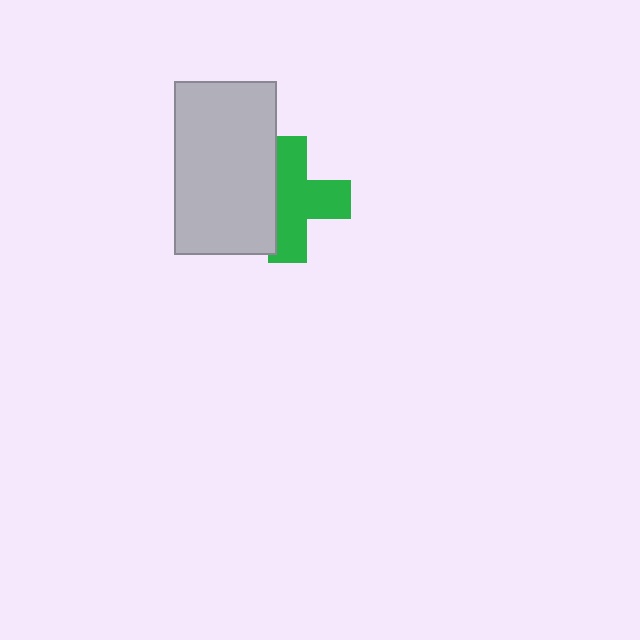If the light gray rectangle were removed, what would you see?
You would see the complete green cross.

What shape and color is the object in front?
The object in front is a light gray rectangle.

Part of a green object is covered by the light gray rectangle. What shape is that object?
It is a cross.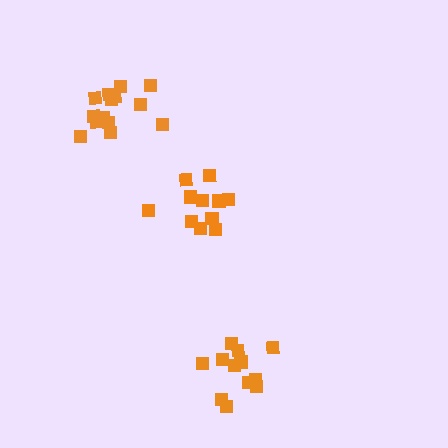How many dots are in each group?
Group 1: 14 dots, Group 2: 11 dots, Group 3: 12 dots (37 total).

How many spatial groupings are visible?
There are 3 spatial groupings.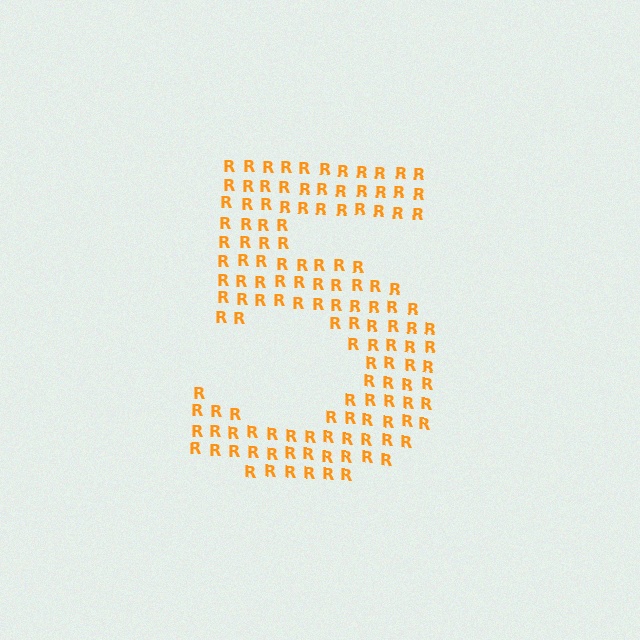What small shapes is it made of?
It is made of small letter R's.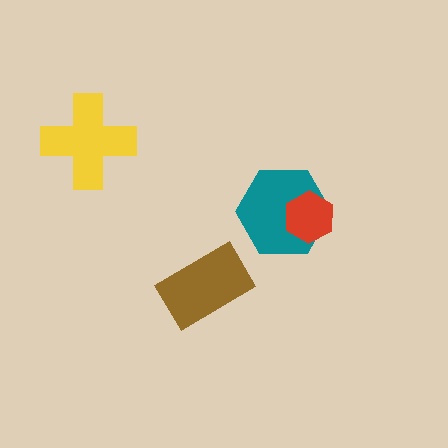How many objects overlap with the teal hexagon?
1 object overlaps with the teal hexagon.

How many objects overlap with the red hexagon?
1 object overlaps with the red hexagon.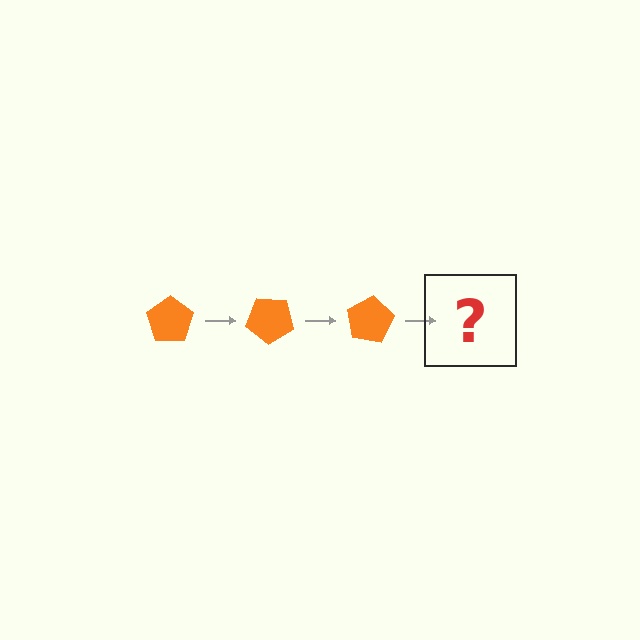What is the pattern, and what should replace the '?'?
The pattern is that the pentagon rotates 40 degrees each step. The '?' should be an orange pentagon rotated 120 degrees.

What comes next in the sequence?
The next element should be an orange pentagon rotated 120 degrees.